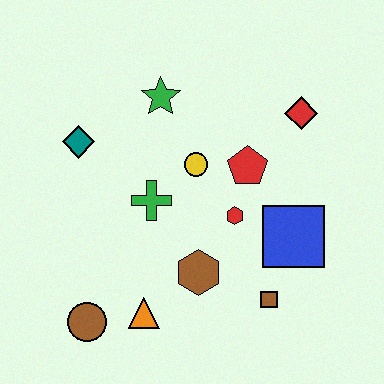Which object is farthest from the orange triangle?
The red diamond is farthest from the orange triangle.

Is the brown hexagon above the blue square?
No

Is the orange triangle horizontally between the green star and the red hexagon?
No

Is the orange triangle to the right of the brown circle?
Yes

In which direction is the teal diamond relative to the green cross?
The teal diamond is to the left of the green cross.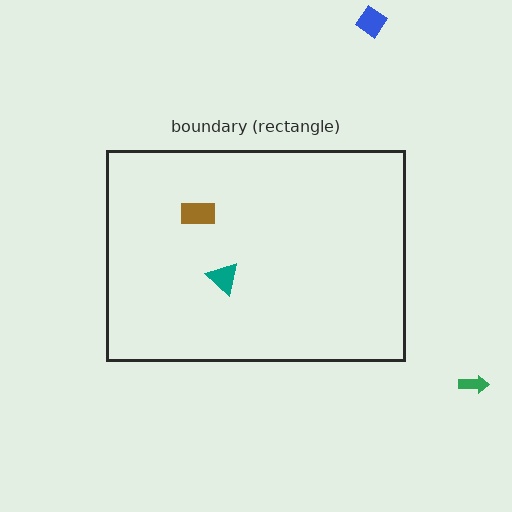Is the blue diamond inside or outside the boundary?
Outside.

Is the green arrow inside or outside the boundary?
Outside.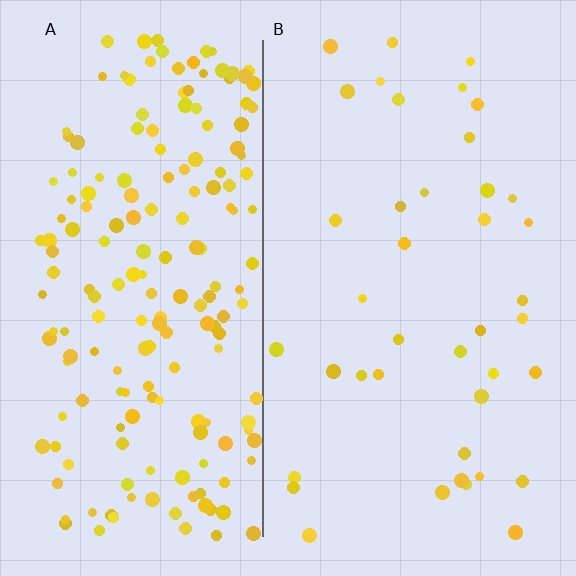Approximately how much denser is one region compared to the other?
Approximately 4.6× — region A over region B.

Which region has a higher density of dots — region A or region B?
A (the left).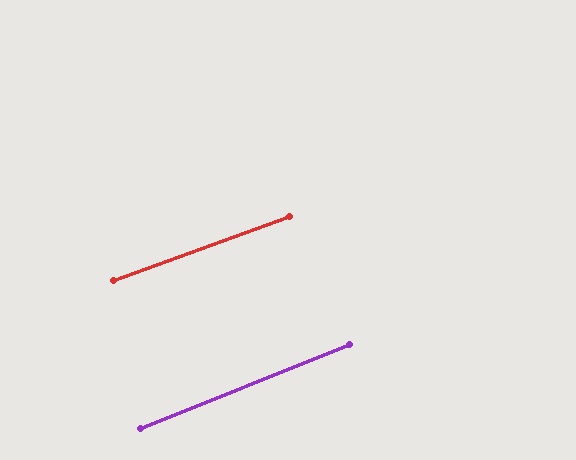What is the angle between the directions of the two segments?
Approximately 2 degrees.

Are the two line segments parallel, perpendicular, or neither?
Parallel — their directions differ by only 2.0°.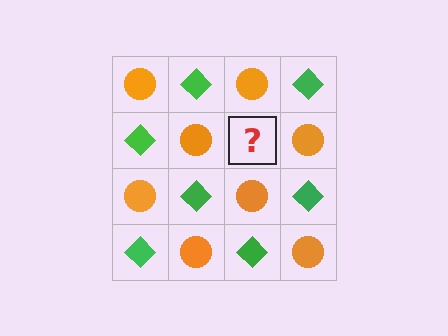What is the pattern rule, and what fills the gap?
The rule is that it alternates orange circle and green diamond in a checkerboard pattern. The gap should be filled with a green diamond.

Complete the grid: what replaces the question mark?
The question mark should be replaced with a green diamond.